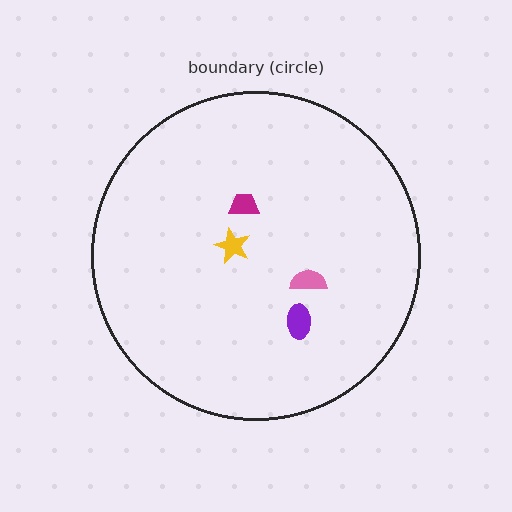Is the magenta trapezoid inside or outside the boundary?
Inside.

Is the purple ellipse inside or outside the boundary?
Inside.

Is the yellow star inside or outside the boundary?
Inside.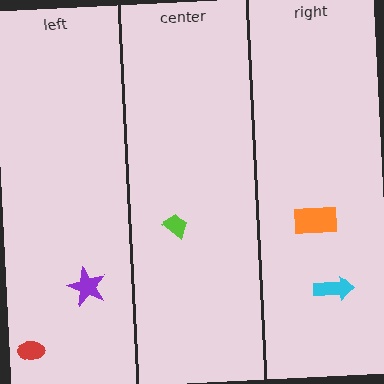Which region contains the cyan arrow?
The right region.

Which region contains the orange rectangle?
The right region.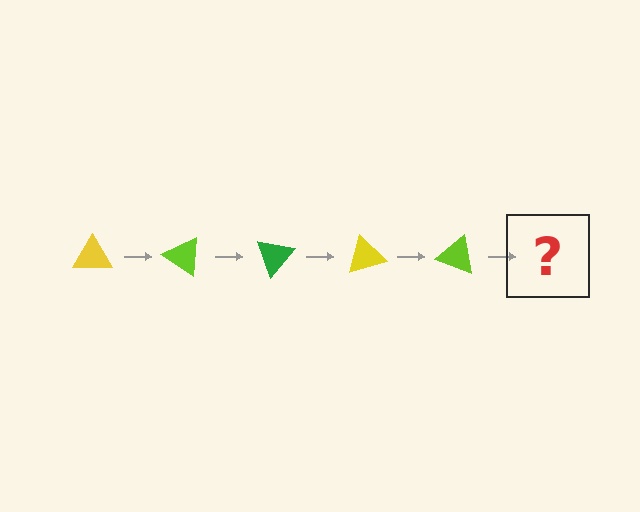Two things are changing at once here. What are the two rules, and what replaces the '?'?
The two rules are that it rotates 35 degrees each step and the color cycles through yellow, lime, and green. The '?' should be a green triangle, rotated 175 degrees from the start.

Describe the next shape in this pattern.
It should be a green triangle, rotated 175 degrees from the start.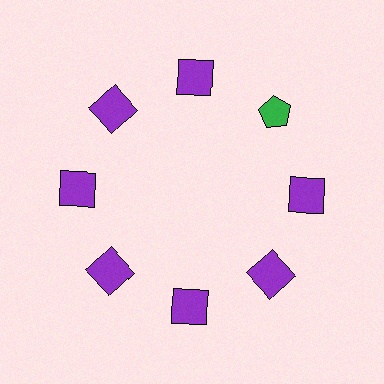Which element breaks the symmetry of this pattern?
The green pentagon at roughly the 2 o'clock position breaks the symmetry. All other shapes are purple squares.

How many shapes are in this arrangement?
There are 8 shapes arranged in a ring pattern.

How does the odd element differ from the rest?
It differs in both color (green instead of purple) and shape (pentagon instead of square).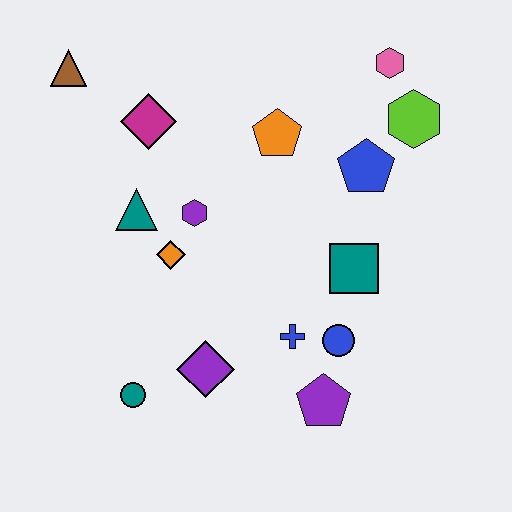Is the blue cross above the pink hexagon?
No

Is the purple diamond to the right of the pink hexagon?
No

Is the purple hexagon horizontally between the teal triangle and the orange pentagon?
Yes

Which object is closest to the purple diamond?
The teal circle is closest to the purple diamond.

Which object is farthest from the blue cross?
The brown triangle is farthest from the blue cross.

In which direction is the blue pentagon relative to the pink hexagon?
The blue pentagon is below the pink hexagon.